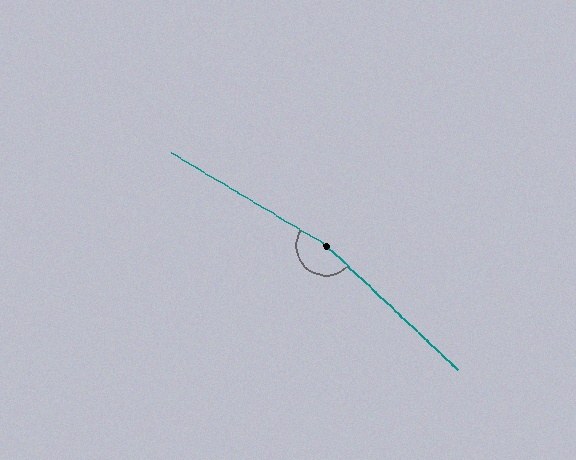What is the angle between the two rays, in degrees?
Approximately 168 degrees.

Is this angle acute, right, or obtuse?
It is obtuse.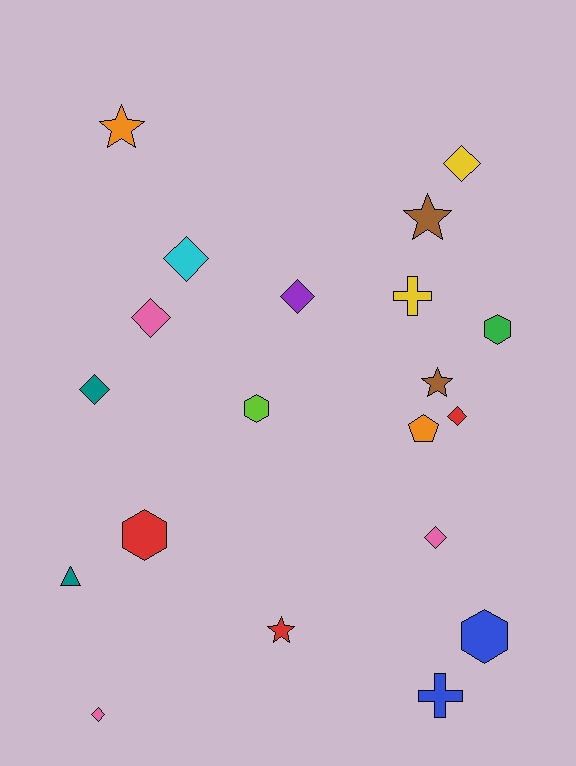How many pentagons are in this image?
There is 1 pentagon.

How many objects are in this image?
There are 20 objects.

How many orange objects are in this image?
There are 2 orange objects.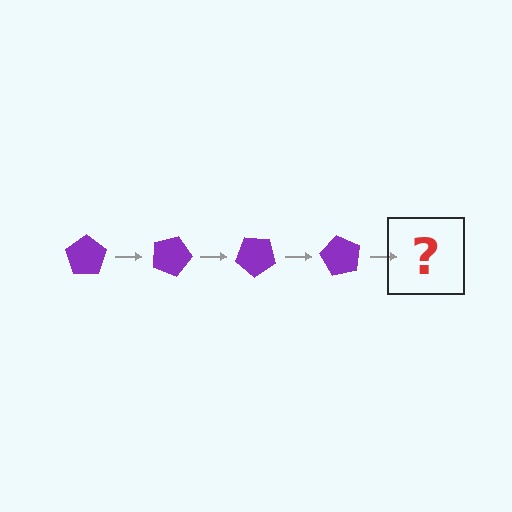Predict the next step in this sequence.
The next step is a purple pentagon rotated 80 degrees.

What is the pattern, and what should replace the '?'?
The pattern is that the pentagon rotates 20 degrees each step. The '?' should be a purple pentagon rotated 80 degrees.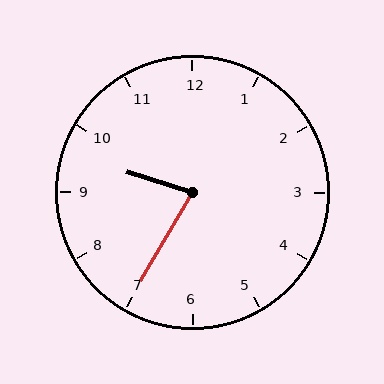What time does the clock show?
9:35.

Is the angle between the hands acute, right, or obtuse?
It is acute.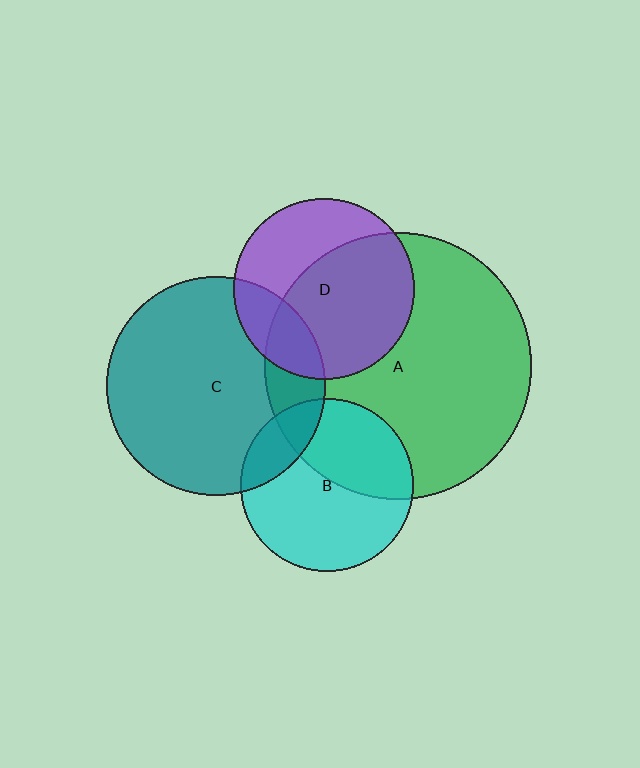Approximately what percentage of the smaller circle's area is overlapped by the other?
Approximately 20%.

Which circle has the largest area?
Circle A (green).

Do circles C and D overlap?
Yes.